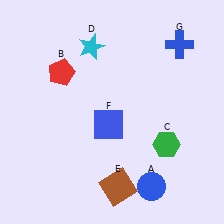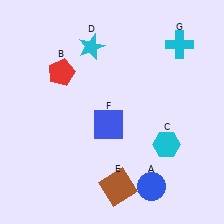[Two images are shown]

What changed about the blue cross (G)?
In Image 1, G is blue. In Image 2, it changed to cyan.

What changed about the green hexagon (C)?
In Image 1, C is green. In Image 2, it changed to cyan.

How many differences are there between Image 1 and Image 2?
There are 2 differences between the two images.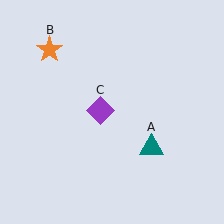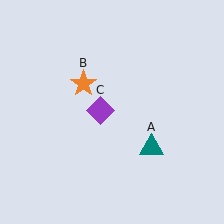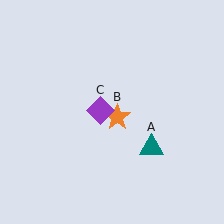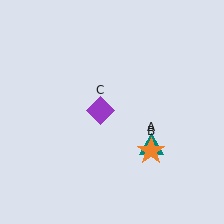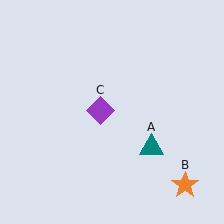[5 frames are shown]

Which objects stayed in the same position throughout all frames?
Teal triangle (object A) and purple diamond (object C) remained stationary.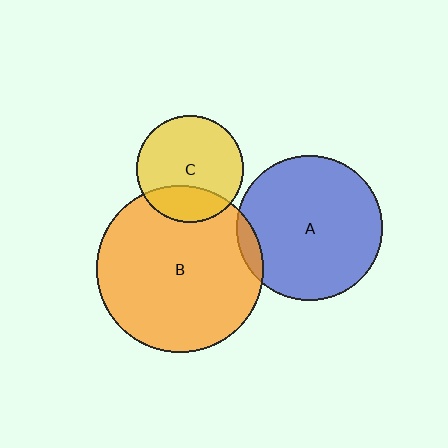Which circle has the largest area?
Circle B (orange).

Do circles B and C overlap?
Yes.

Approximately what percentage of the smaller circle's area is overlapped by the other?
Approximately 25%.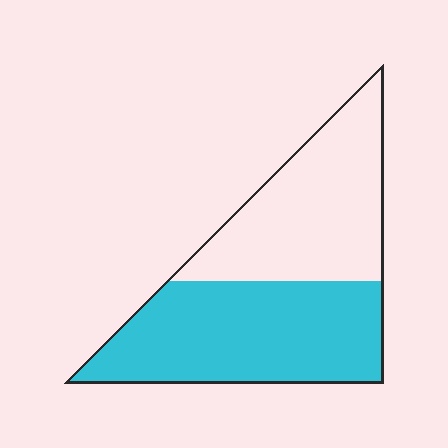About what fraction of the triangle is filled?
About one half (1/2).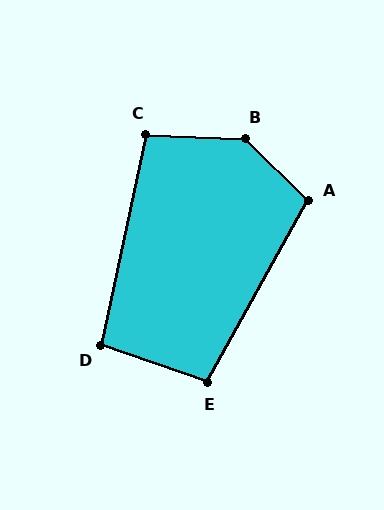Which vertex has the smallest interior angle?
D, at approximately 97 degrees.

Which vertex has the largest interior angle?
B, at approximately 137 degrees.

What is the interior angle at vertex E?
Approximately 100 degrees (obtuse).